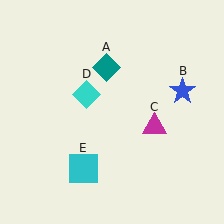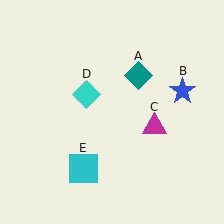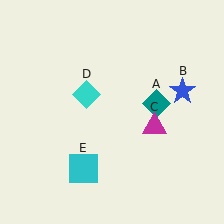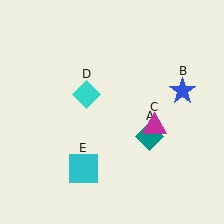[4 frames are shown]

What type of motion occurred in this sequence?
The teal diamond (object A) rotated clockwise around the center of the scene.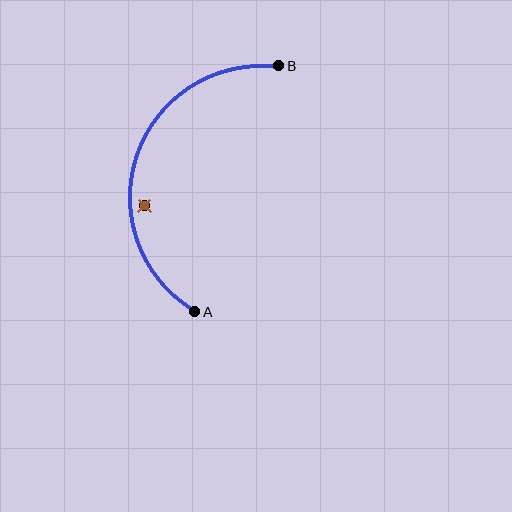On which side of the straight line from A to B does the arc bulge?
The arc bulges to the left of the straight line connecting A and B.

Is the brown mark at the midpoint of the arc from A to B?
No — the brown mark does not lie on the arc at all. It sits slightly inside the curve.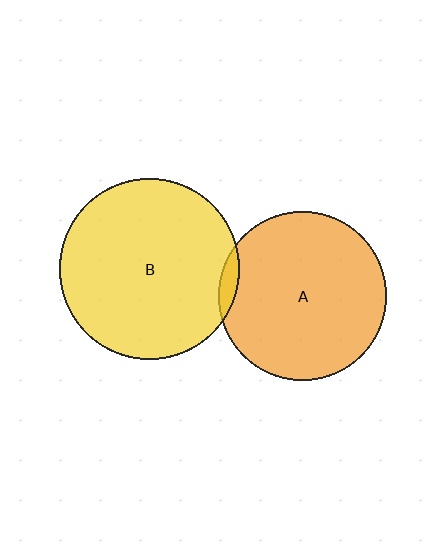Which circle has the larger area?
Circle B (yellow).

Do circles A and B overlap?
Yes.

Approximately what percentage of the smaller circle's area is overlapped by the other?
Approximately 5%.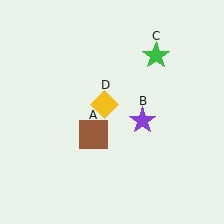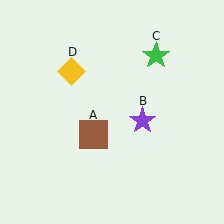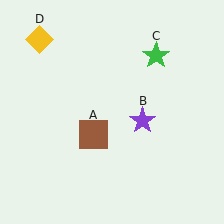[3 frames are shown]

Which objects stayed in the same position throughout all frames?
Brown square (object A) and purple star (object B) and green star (object C) remained stationary.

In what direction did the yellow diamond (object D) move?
The yellow diamond (object D) moved up and to the left.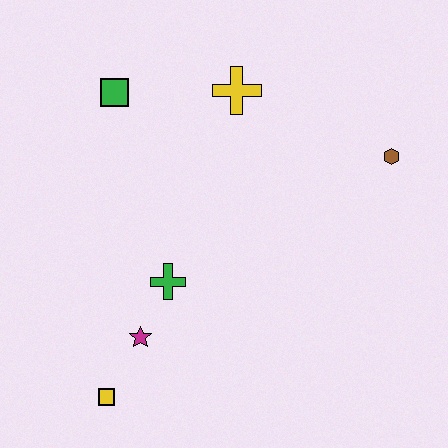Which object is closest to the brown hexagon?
The yellow cross is closest to the brown hexagon.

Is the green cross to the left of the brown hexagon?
Yes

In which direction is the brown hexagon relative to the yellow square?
The brown hexagon is to the right of the yellow square.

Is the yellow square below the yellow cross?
Yes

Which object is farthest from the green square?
The yellow square is farthest from the green square.